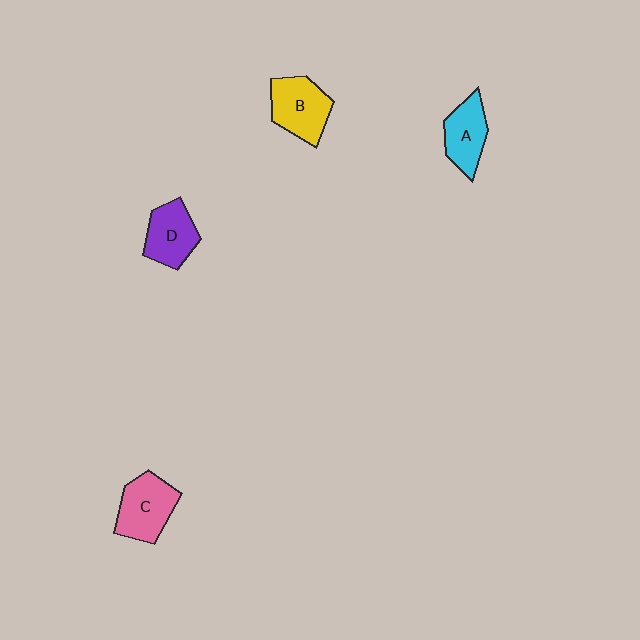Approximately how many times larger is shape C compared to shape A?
Approximately 1.2 times.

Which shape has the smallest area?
Shape A (cyan).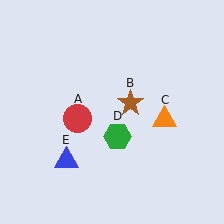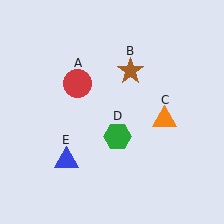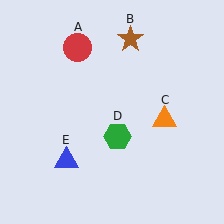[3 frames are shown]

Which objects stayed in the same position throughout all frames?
Orange triangle (object C) and green hexagon (object D) and blue triangle (object E) remained stationary.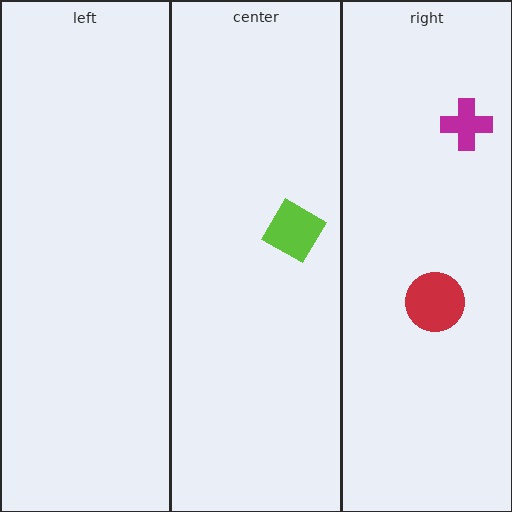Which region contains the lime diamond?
The center region.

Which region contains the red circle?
The right region.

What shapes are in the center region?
The lime diamond.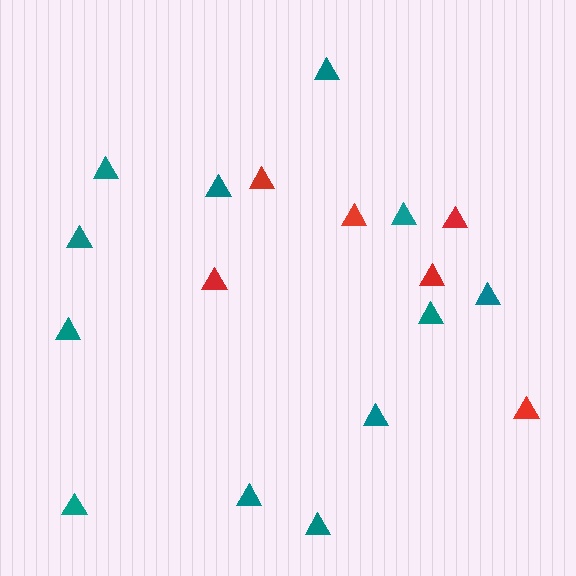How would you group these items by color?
There are 2 groups: one group of teal triangles (12) and one group of red triangles (6).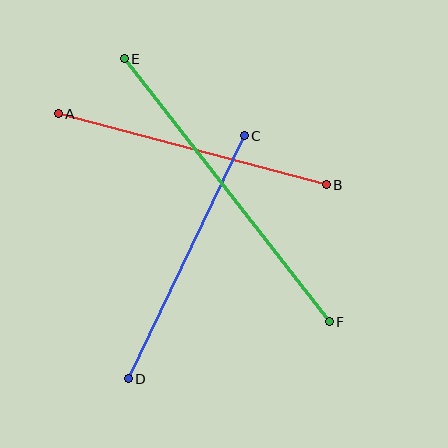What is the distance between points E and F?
The distance is approximately 334 pixels.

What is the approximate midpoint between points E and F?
The midpoint is at approximately (227, 190) pixels.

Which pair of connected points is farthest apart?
Points E and F are farthest apart.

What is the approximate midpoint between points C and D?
The midpoint is at approximately (186, 257) pixels.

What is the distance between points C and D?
The distance is approximately 270 pixels.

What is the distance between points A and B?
The distance is approximately 277 pixels.